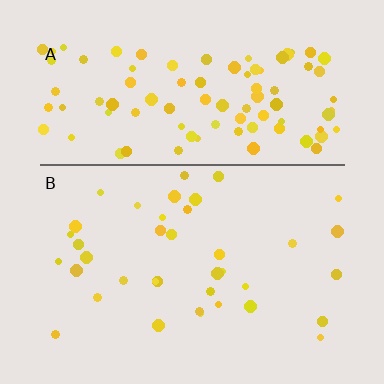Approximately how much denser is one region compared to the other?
Approximately 2.6× — region A over region B.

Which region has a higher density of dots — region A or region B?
A (the top).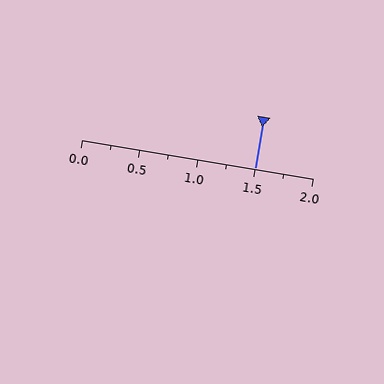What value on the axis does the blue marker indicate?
The marker indicates approximately 1.5.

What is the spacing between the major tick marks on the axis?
The major ticks are spaced 0.5 apart.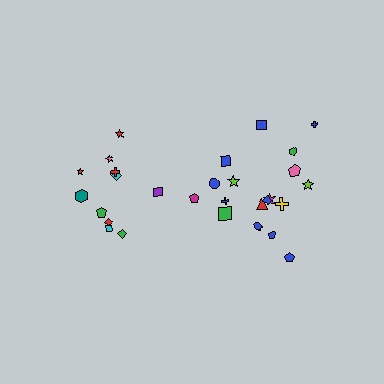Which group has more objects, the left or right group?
The right group.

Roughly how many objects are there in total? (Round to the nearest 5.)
Roughly 30 objects in total.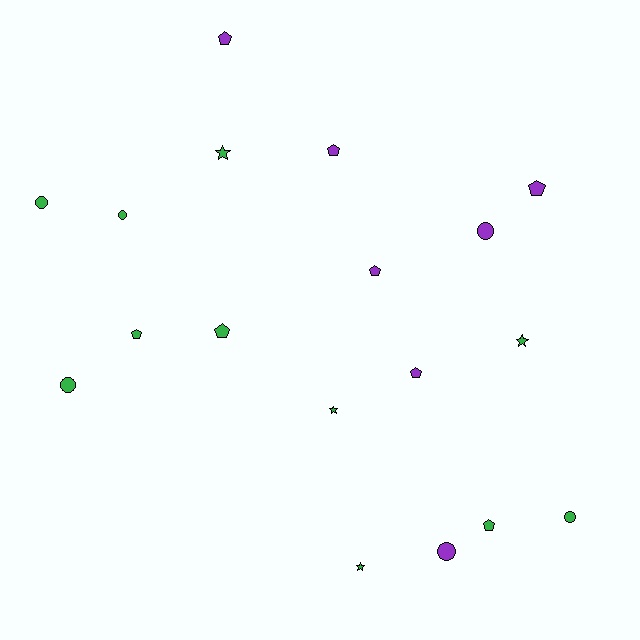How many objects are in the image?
There are 18 objects.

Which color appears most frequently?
Green, with 11 objects.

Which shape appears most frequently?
Pentagon, with 8 objects.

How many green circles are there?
There are 4 green circles.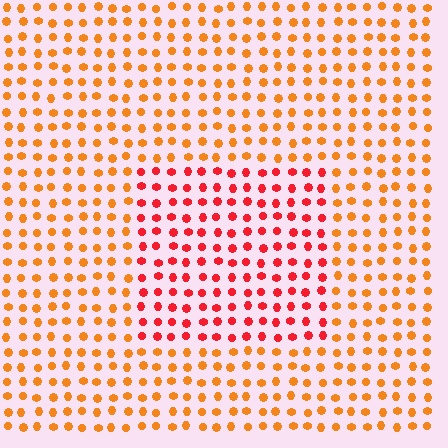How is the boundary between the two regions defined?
The boundary is defined purely by a slight shift in hue (about 34 degrees). Spacing, size, and orientation are identical on both sides.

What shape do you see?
I see a rectangle.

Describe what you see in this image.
The image is filled with small orange elements in a uniform arrangement. A rectangle-shaped region is visible where the elements are tinted to a slightly different hue, forming a subtle color boundary.